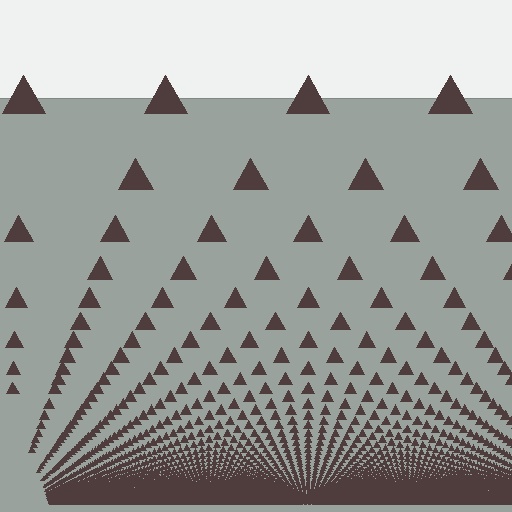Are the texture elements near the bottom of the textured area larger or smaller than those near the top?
Smaller. The gradient is inverted — elements near the bottom are smaller and denser.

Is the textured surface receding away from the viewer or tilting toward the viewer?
The surface appears to tilt toward the viewer. Texture elements get larger and sparser toward the top.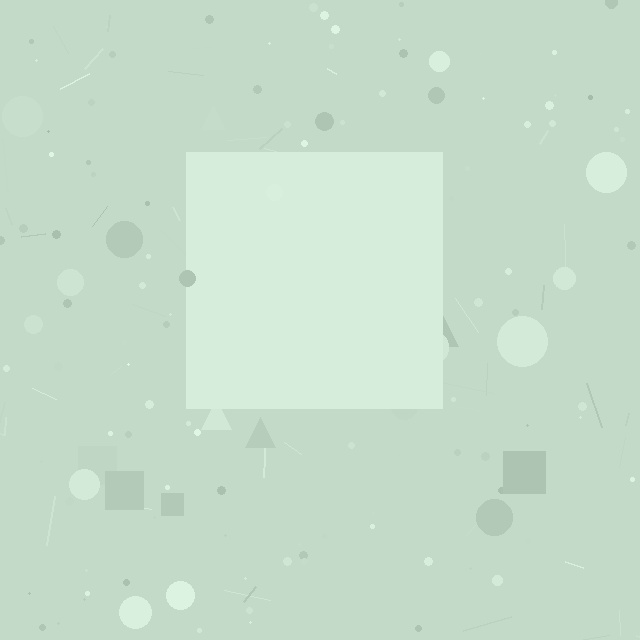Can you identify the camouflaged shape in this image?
The camouflaged shape is a square.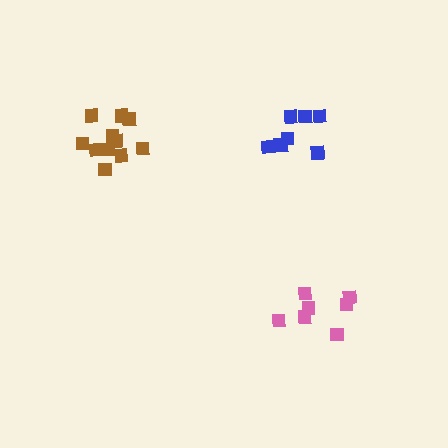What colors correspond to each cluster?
The clusters are colored: blue, pink, brown.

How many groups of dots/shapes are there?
There are 3 groups.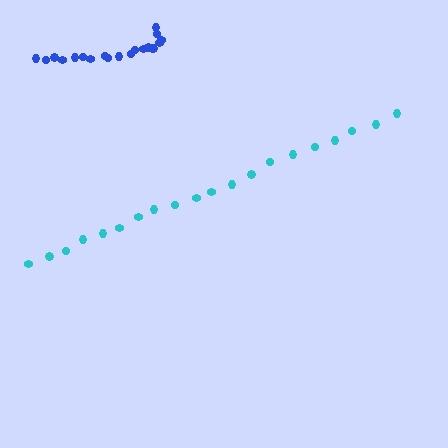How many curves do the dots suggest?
There are 2 distinct paths.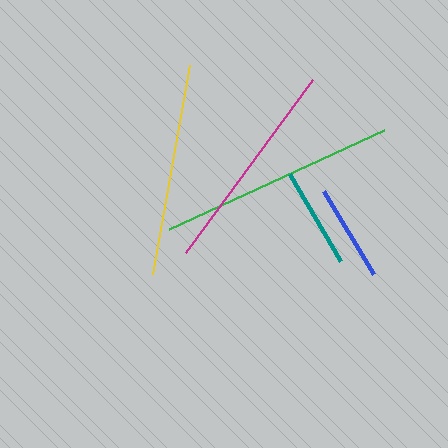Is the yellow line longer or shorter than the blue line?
The yellow line is longer than the blue line.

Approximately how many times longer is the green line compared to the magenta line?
The green line is approximately 1.1 times the length of the magenta line.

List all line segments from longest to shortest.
From longest to shortest: green, magenta, yellow, teal, blue.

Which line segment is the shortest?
The blue line is the shortest at approximately 96 pixels.